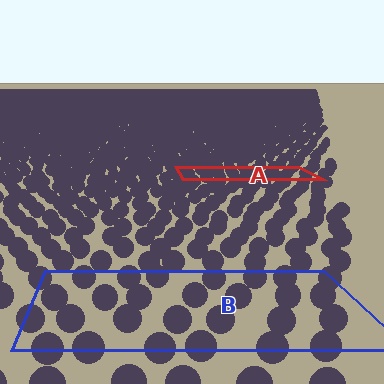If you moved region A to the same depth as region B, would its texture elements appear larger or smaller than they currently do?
They would appear larger. At a closer depth, the same texture elements are projected at a bigger on-screen size.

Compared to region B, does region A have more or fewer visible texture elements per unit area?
Region A has more texture elements per unit area — they are packed more densely because it is farther away.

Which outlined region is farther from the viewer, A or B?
Region A is farther from the viewer — the texture elements inside it appear smaller and more densely packed.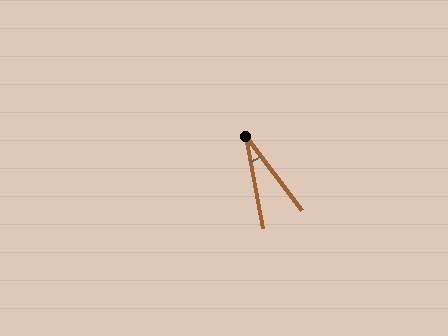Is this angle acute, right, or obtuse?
It is acute.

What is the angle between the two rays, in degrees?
Approximately 27 degrees.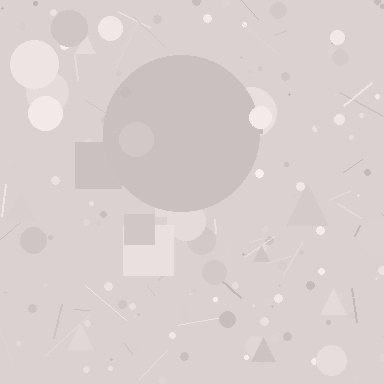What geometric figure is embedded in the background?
A circle is embedded in the background.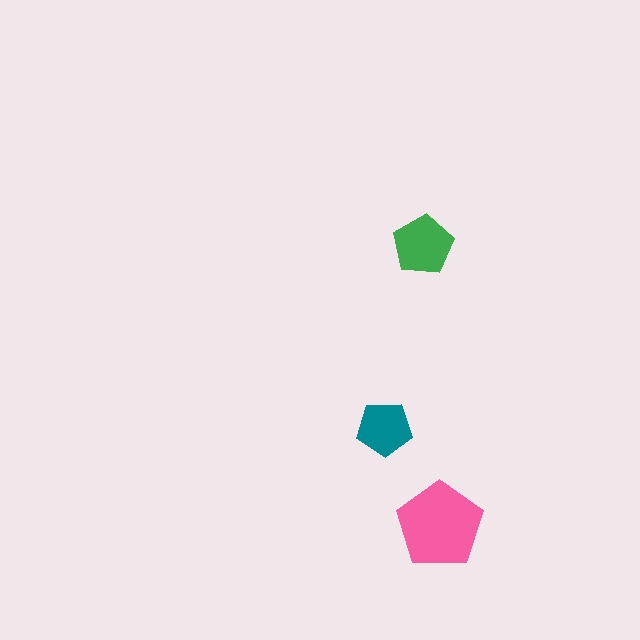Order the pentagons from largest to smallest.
the pink one, the green one, the teal one.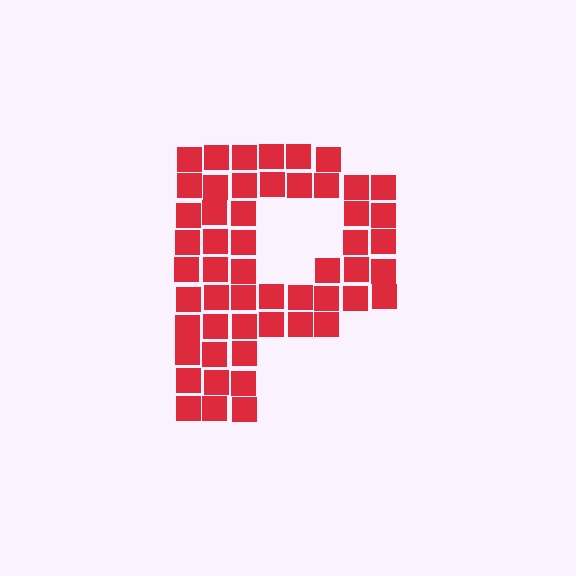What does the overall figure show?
The overall figure shows the letter P.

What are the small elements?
The small elements are squares.